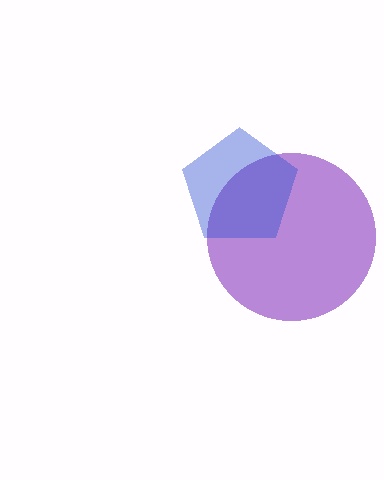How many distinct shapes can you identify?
There are 2 distinct shapes: a purple circle, a blue pentagon.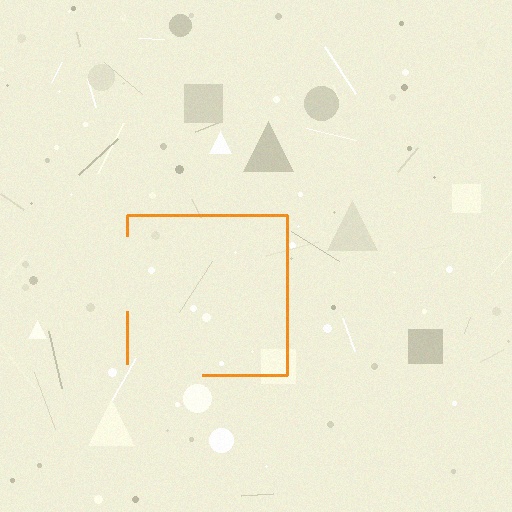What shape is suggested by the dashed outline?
The dashed outline suggests a square.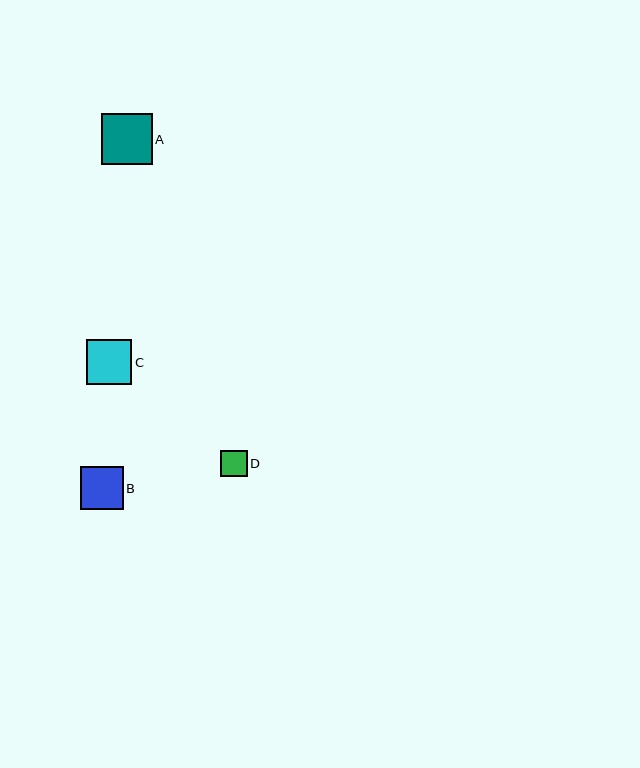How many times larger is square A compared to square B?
Square A is approximately 1.2 times the size of square B.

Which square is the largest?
Square A is the largest with a size of approximately 51 pixels.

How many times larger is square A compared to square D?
Square A is approximately 2.0 times the size of square D.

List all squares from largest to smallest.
From largest to smallest: A, C, B, D.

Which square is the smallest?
Square D is the smallest with a size of approximately 26 pixels.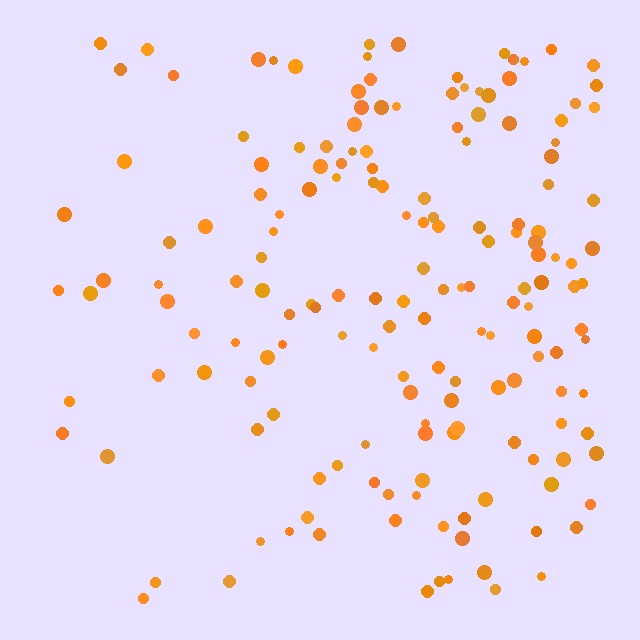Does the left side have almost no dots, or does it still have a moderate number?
Still a moderate number, just noticeably fewer than the right.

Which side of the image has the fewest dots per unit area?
The left.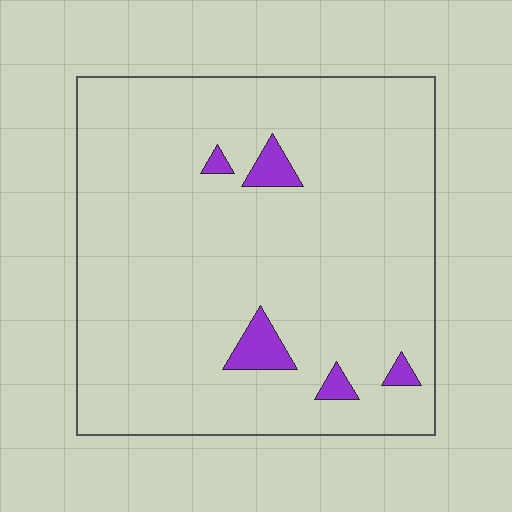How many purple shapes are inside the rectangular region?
5.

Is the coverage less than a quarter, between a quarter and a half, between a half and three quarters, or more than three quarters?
Less than a quarter.